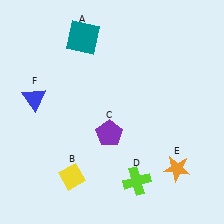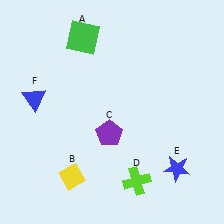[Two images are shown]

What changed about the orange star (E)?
In Image 1, E is orange. In Image 2, it changed to blue.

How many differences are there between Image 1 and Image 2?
There are 2 differences between the two images.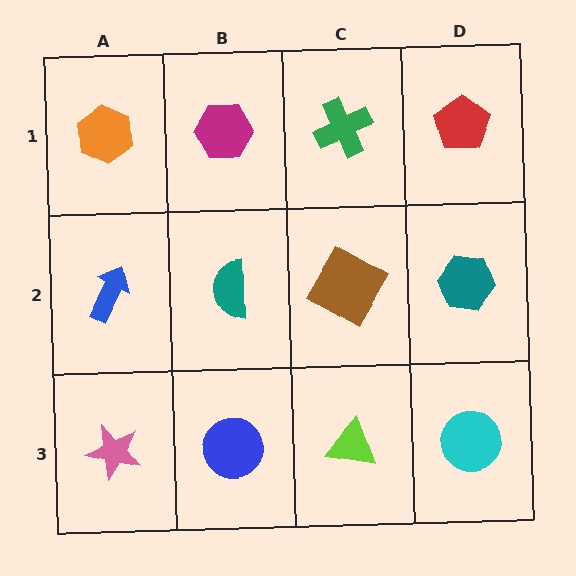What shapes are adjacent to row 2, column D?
A red pentagon (row 1, column D), a cyan circle (row 3, column D), a brown square (row 2, column C).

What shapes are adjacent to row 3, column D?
A teal hexagon (row 2, column D), a lime triangle (row 3, column C).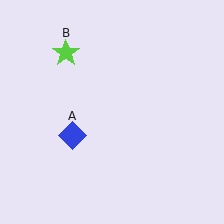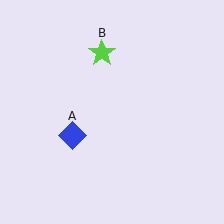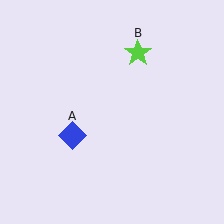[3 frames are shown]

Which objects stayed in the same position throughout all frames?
Blue diamond (object A) remained stationary.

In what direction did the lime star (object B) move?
The lime star (object B) moved right.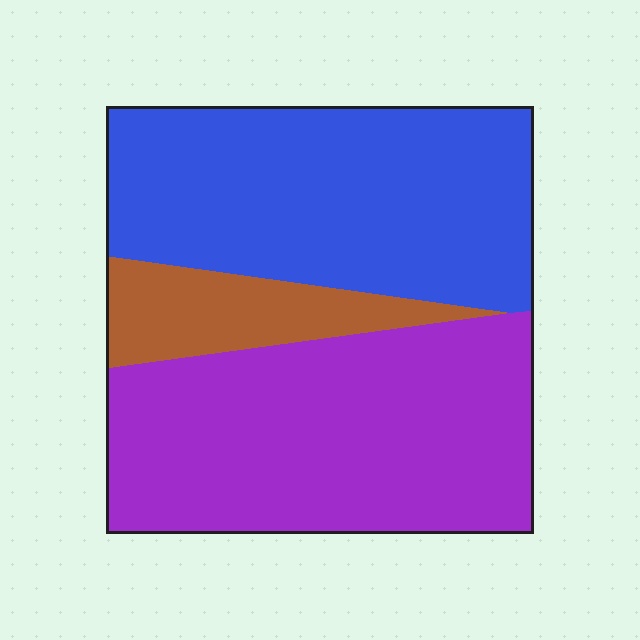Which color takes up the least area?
Brown, at roughly 10%.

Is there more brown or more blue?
Blue.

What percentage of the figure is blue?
Blue takes up about two fifths (2/5) of the figure.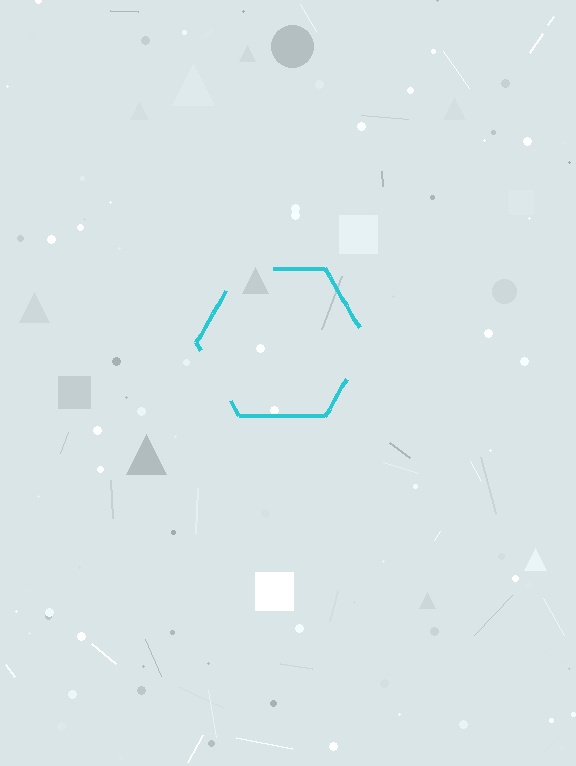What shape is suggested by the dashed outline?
The dashed outline suggests a hexagon.